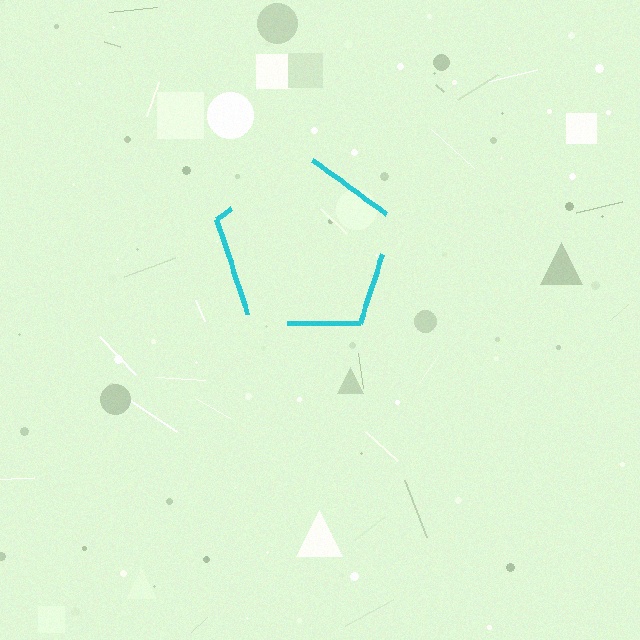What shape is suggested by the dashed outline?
The dashed outline suggests a pentagon.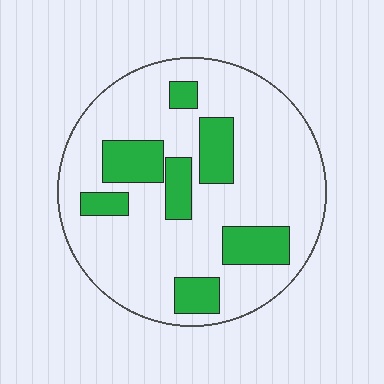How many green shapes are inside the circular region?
7.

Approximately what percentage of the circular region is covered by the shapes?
Approximately 25%.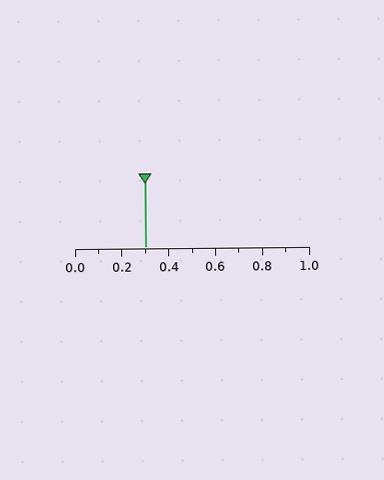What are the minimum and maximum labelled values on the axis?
The axis runs from 0.0 to 1.0.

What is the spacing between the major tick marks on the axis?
The major ticks are spaced 0.2 apart.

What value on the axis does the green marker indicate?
The marker indicates approximately 0.3.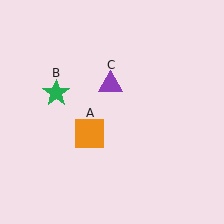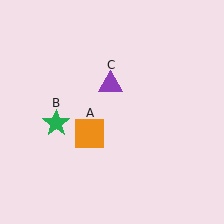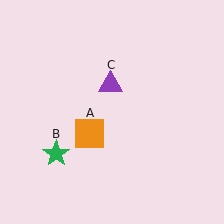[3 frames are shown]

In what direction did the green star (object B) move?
The green star (object B) moved down.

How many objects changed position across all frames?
1 object changed position: green star (object B).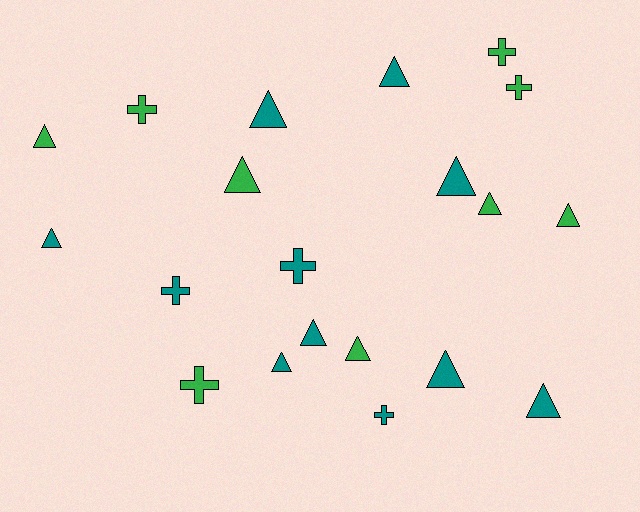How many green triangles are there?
There are 5 green triangles.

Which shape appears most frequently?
Triangle, with 13 objects.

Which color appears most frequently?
Teal, with 11 objects.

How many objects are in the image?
There are 20 objects.